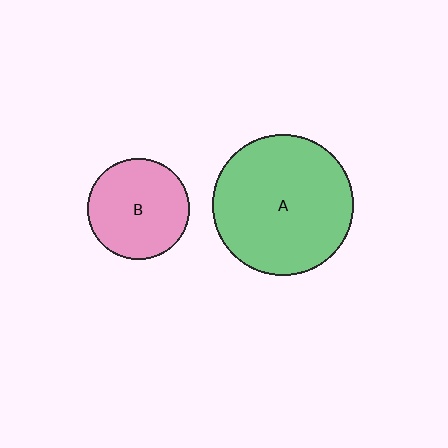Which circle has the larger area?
Circle A (green).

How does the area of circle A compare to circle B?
Approximately 1.9 times.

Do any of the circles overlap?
No, none of the circles overlap.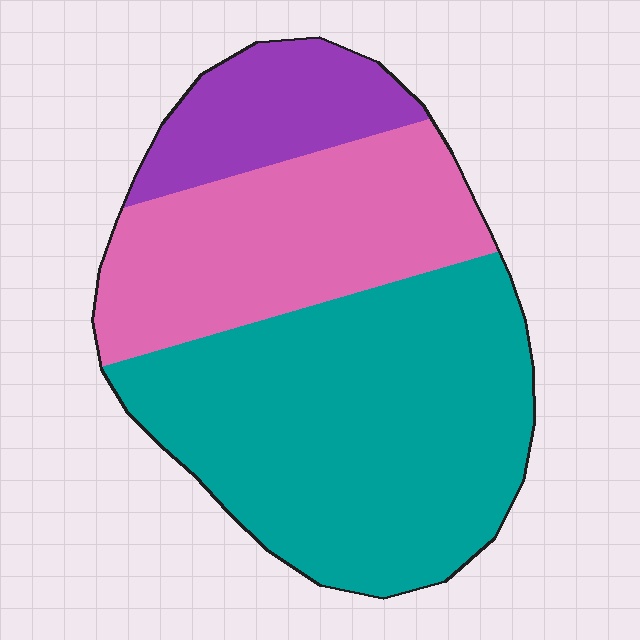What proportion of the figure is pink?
Pink covers 31% of the figure.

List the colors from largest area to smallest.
From largest to smallest: teal, pink, purple.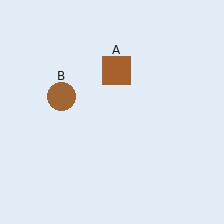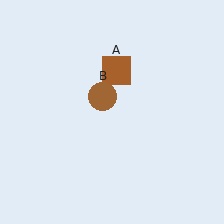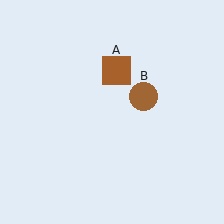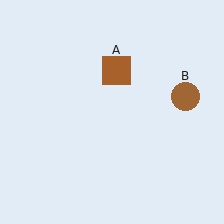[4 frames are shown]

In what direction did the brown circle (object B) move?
The brown circle (object B) moved right.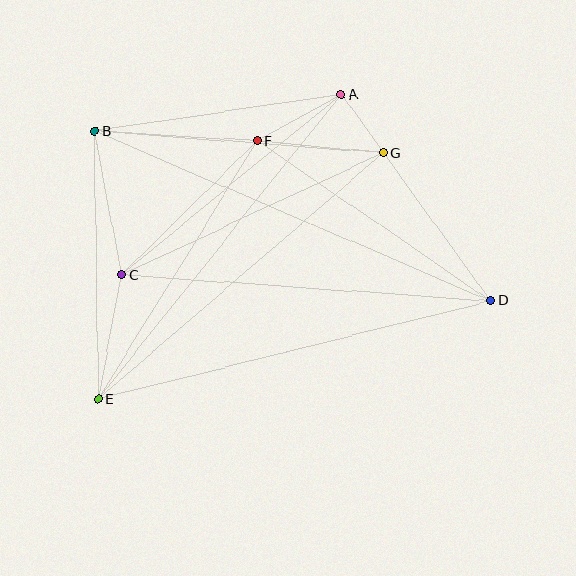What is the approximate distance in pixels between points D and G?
The distance between D and G is approximately 183 pixels.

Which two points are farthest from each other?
Points B and D are farthest from each other.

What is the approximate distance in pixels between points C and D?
The distance between C and D is approximately 370 pixels.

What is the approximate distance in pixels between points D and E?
The distance between D and E is approximately 405 pixels.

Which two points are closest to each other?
Points A and G are closest to each other.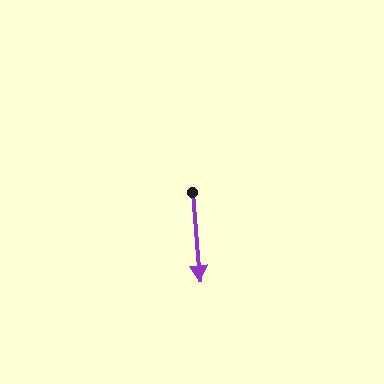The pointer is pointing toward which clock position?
Roughly 6 o'clock.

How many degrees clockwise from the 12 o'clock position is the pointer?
Approximately 175 degrees.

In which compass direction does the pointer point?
South.